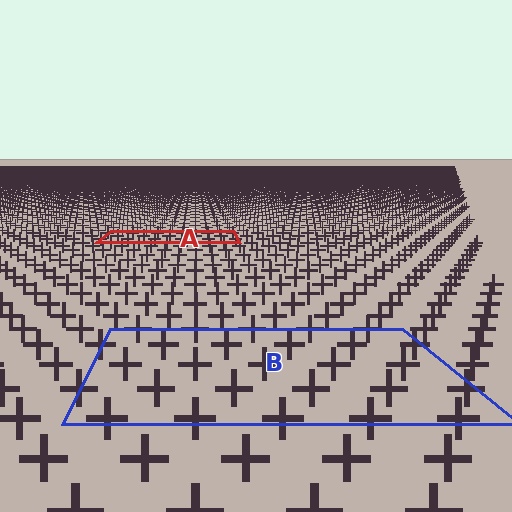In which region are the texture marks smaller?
The texture marks are smaller in region A, because it is farther away.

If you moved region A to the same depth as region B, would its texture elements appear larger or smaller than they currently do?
They would appear larger. At a closer depth, the same texture elements are projected at a bigger on-screen size.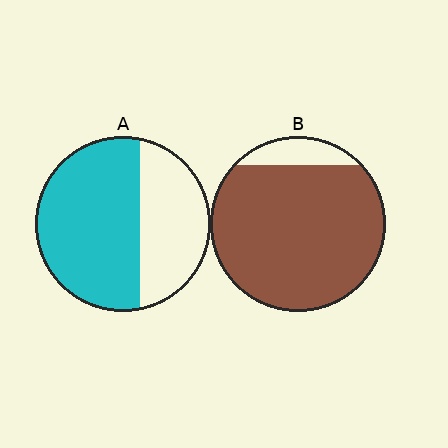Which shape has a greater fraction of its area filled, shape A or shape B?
Shape B.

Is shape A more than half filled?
Yes.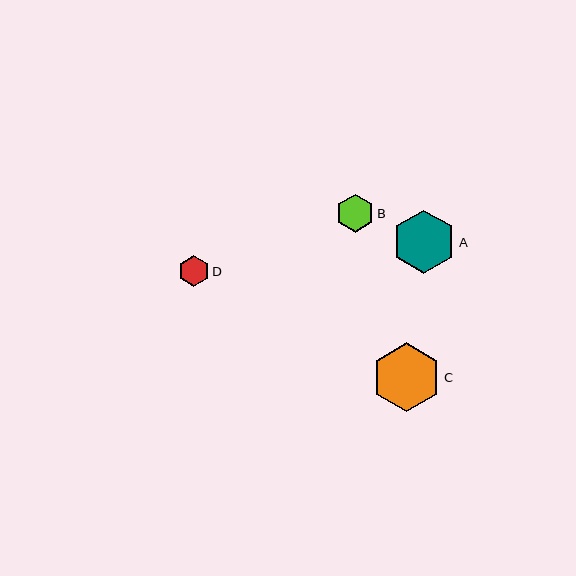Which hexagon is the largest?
Hexagon C is the largest with a size of approximately 69 pixels.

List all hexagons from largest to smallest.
From largest to smallest: C, A, B, D.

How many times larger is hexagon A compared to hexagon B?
Hexagon A is approximately 1.7 times the size of hexagon B.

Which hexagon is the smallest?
Hexagon D is the smallest with a size of approximately 31 pixels.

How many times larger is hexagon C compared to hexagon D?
Hexagon C is approximately 2.2 times the size of hexagon D.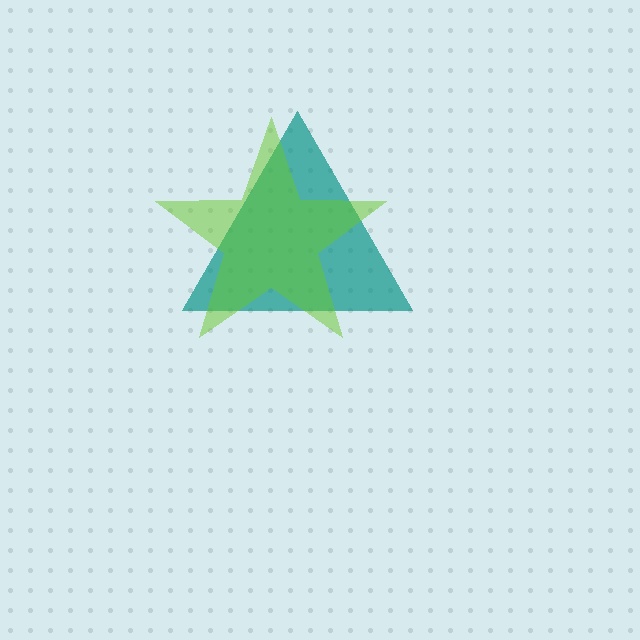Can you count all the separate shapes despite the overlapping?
Yes, there are 2 separate shapes.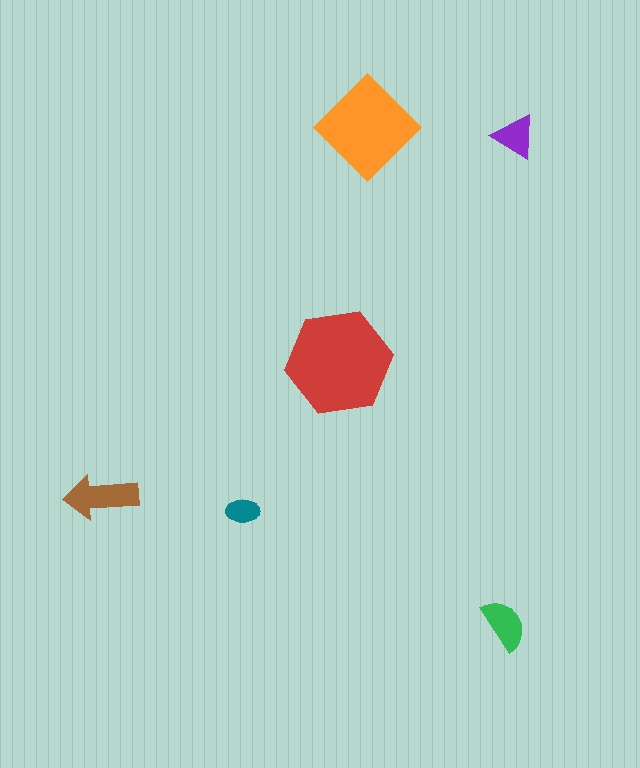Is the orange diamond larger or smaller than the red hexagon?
Smaller.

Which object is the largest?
The red hexagon.